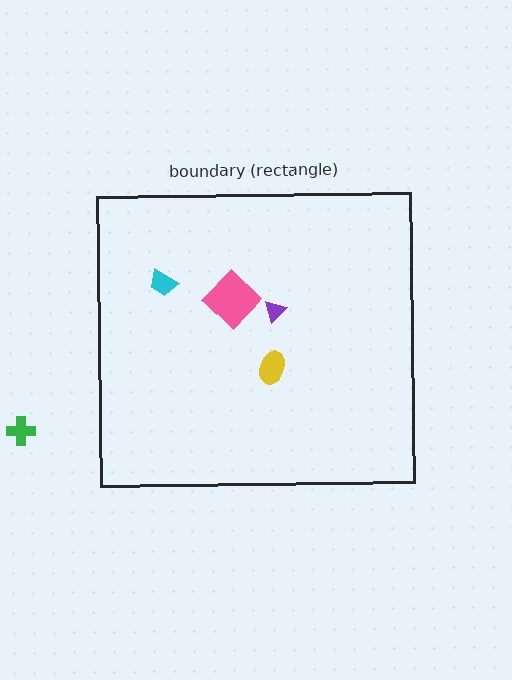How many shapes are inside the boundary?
4 inside, 1 outside.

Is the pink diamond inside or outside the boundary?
Inside.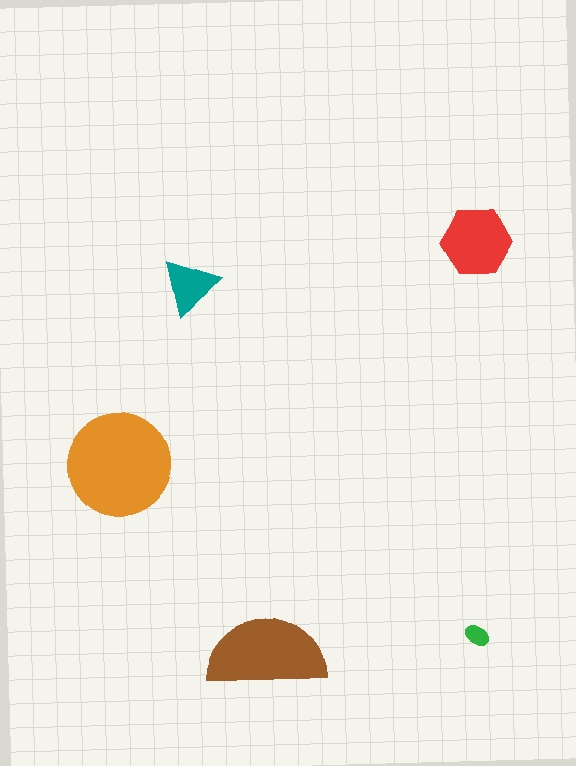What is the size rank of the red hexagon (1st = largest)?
3rd.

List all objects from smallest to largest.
The green ellipse, the teal triangle, the red hexagon, the brown semicircle, the orange circle.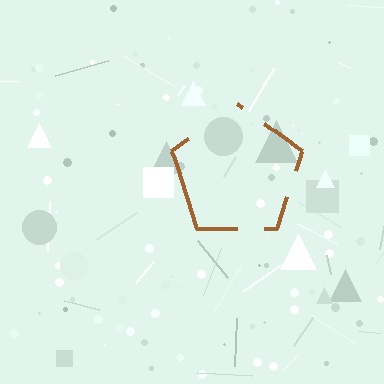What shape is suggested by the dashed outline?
The dashed outline suggests a pentagon.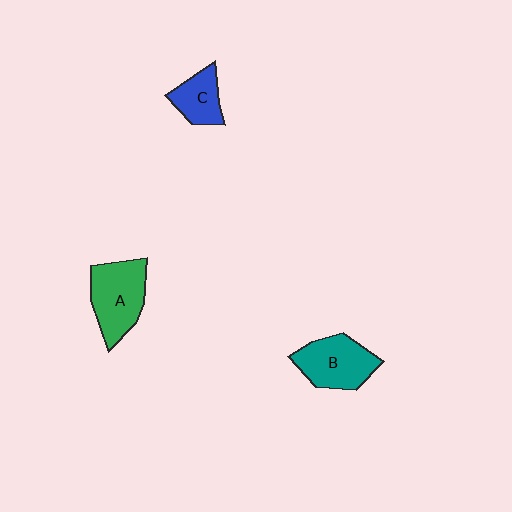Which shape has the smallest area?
Shape C (blue).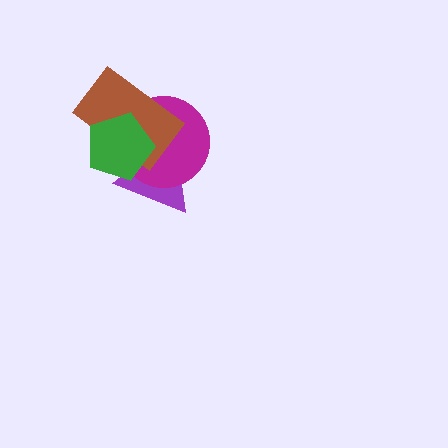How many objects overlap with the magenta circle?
3 objects overlap with the magenta circle.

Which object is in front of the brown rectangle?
The green pentagon is in front of the brown rectangle.